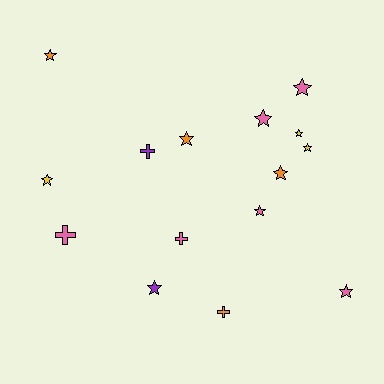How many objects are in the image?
There are 15 objects.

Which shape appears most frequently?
Star, with 11 objects.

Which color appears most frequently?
Pink, with 6 objects.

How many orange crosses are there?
There is 1 orange cross.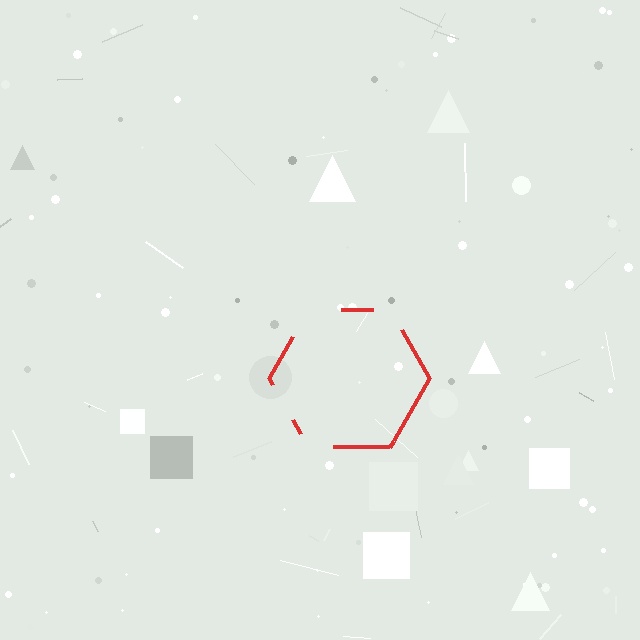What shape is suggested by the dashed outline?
The dashed outline suggests a hexagon.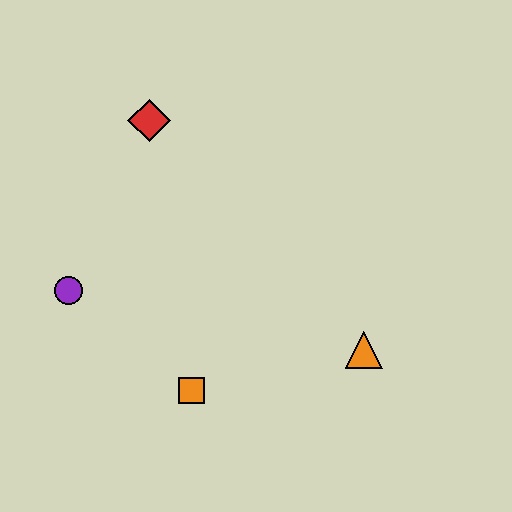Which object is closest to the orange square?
The purple circle is closest to the orange square.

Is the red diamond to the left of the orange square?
Yes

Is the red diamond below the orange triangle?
No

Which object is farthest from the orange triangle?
The red diamond is farthest from the orange triangle.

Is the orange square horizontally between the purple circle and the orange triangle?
Yes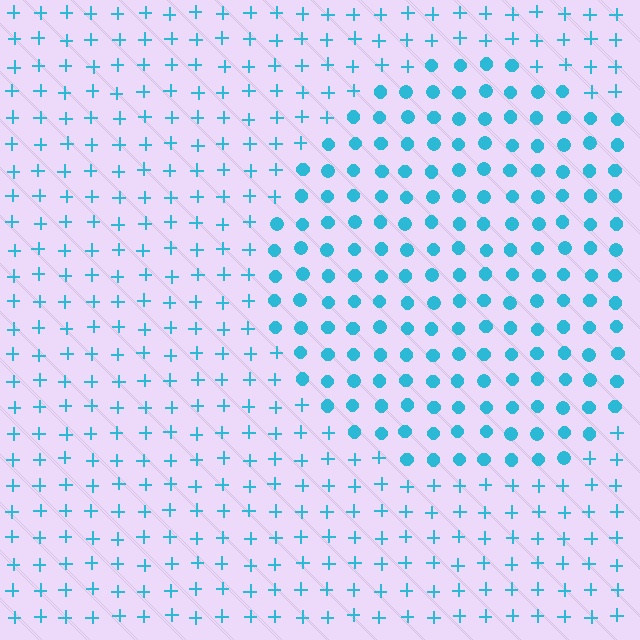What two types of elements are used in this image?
The image uses circles inside the circle region and plus signs outside it.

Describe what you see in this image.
The image is filled with small cyan elements arranged in a uniform grid. A circle-shaped region contains circles, while the surrounding area contains plus signs. The boundary is defined purely by the change in element shape.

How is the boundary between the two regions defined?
The boundary is defined by a change in element shape: circles inside vs. plus signs outside. All elements share the same color and spacing.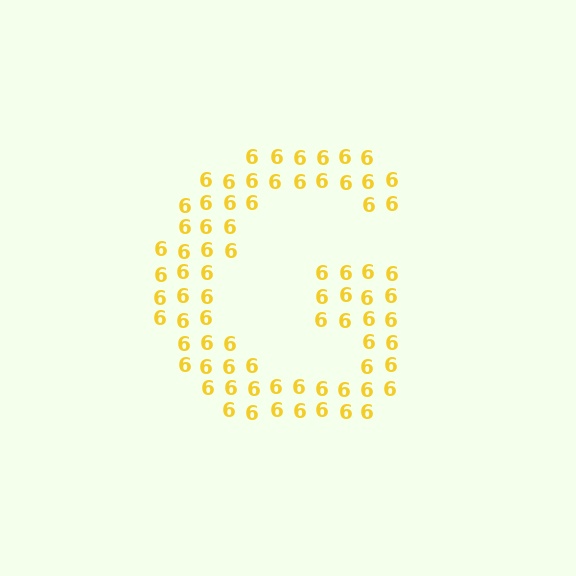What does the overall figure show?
The overall figure shows the letter G.